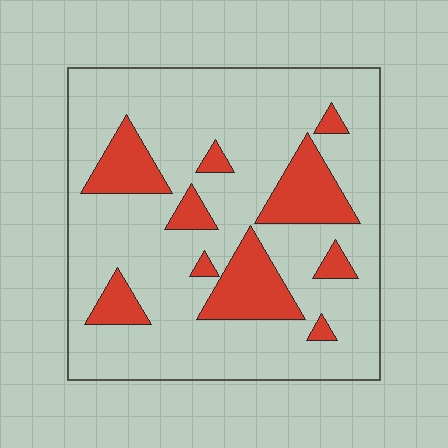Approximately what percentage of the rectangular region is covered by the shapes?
Approximately 20%.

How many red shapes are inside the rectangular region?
10.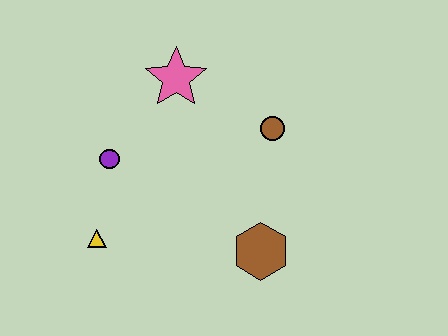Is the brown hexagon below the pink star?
Yes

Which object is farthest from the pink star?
The brown hexagon is farthest from the pink star.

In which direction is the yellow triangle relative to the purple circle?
The yellow triangle is below the purple circle.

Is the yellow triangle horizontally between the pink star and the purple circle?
No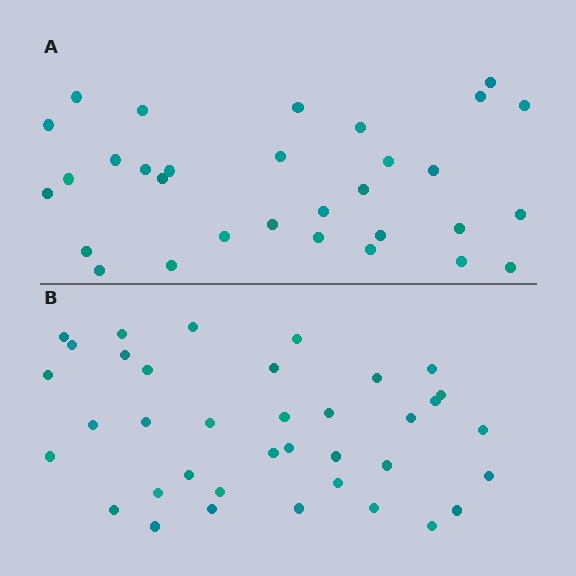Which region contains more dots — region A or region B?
Region B (the bottom region) has more dots.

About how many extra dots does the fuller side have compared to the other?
Region B has about 6 more dots than region A.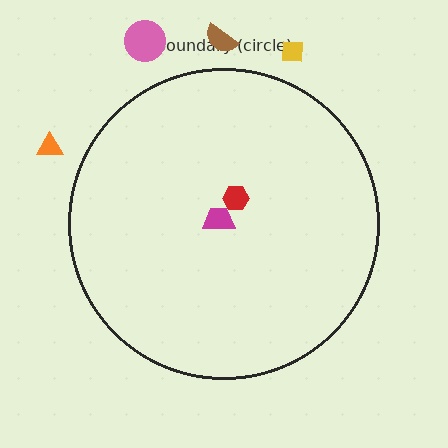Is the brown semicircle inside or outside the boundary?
Outside.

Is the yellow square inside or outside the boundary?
Outside.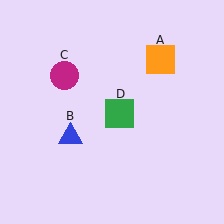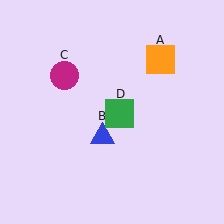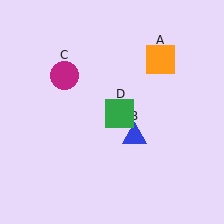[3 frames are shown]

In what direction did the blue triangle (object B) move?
The blue triangle (object B) moved right.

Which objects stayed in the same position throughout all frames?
Orange square (object A) and magenta circle (object C) and green square (object D) remained stationary.